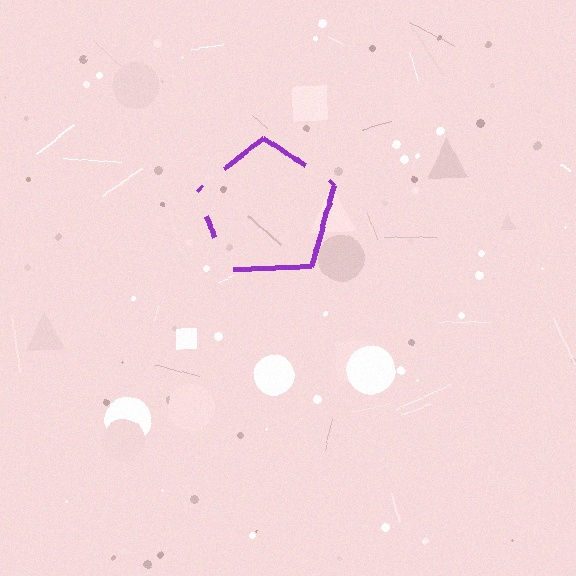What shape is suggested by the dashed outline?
The dashed outline suggests a pentagon.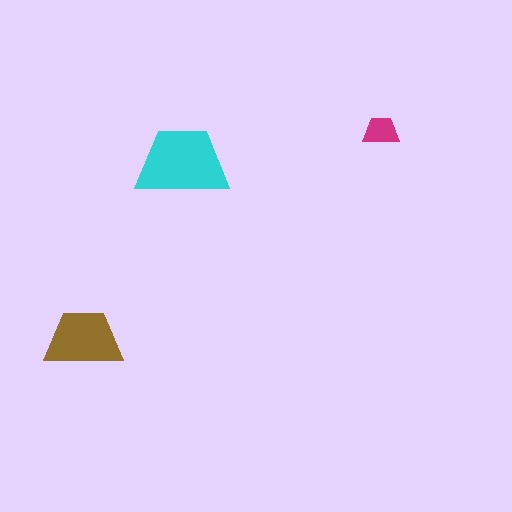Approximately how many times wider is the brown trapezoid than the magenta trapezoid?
About 2 times wider.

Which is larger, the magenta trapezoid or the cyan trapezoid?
The cyan one.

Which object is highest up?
The magenta trapezoid is topmost.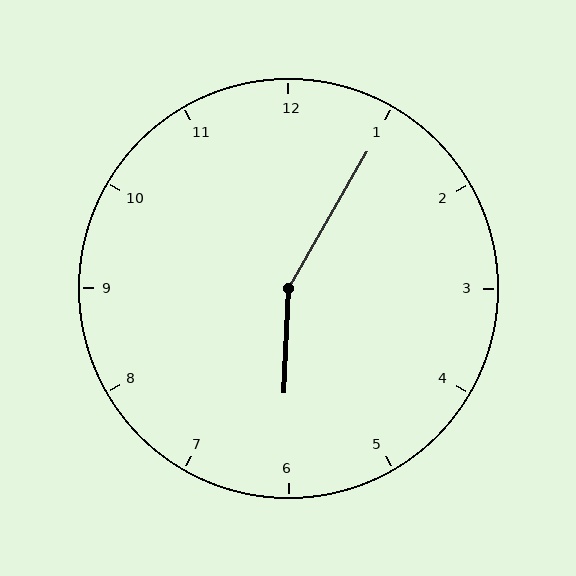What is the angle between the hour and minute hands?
Approximately 152 degrees.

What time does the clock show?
6:05.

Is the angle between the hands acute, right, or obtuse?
It is obtuse.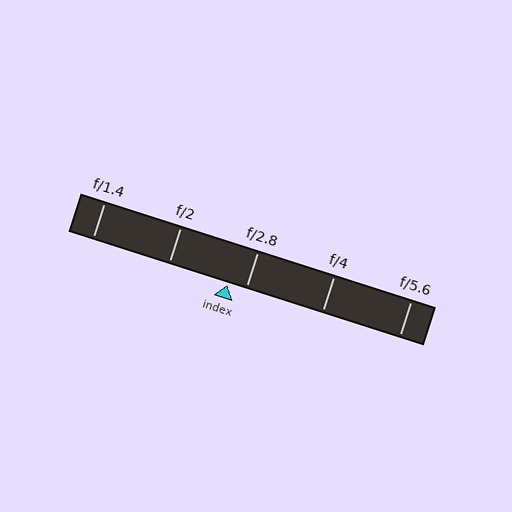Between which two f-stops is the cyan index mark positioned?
The index mark is between f/2 and f/2.8.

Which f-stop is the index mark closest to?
The index mark is closest to f/2.8.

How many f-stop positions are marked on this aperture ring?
There are 5 f-stop positions marked.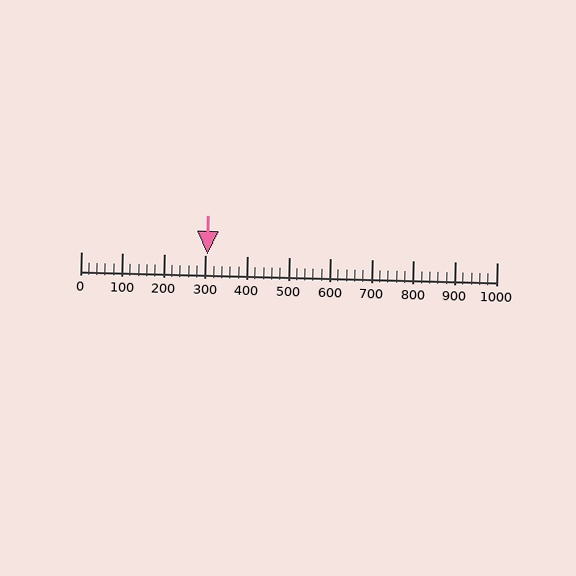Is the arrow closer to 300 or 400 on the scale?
The arrow is closer to 300.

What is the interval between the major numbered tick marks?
The major tick marks are spaced 100 units apart.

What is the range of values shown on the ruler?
The ruler shows values from 0 to 1000.